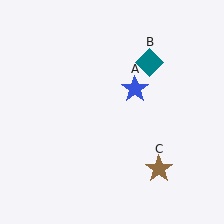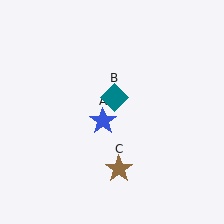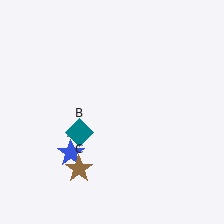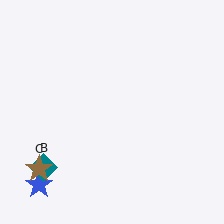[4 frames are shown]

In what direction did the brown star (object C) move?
The brown star (object C) moved left.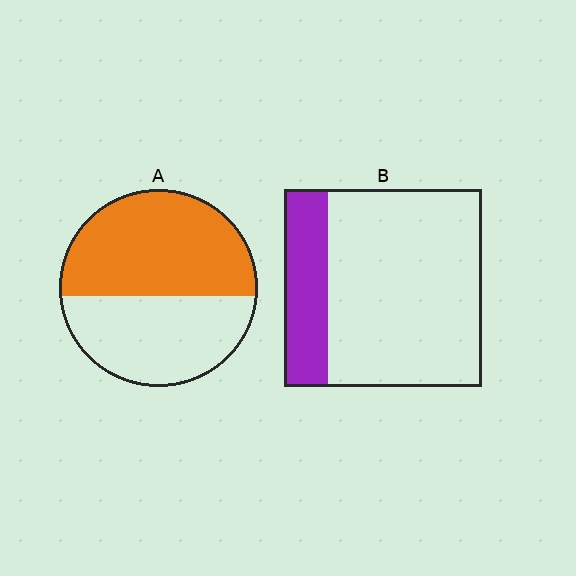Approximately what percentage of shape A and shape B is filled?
A is approximately 55% and B is approximately 20%.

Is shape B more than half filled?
No.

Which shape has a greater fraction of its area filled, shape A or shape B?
Shape A.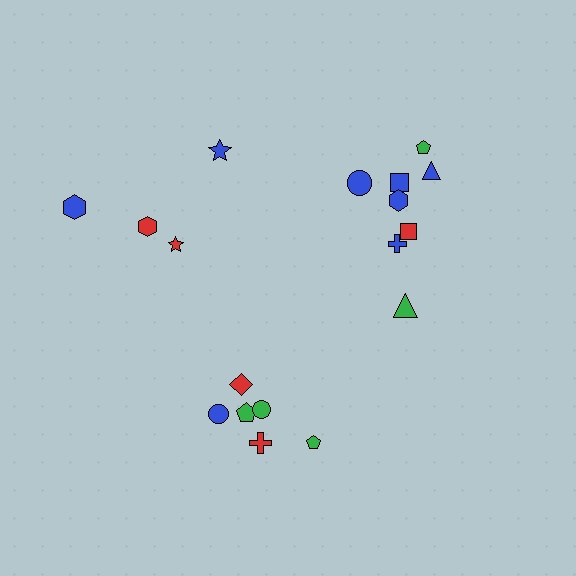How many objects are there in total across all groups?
There are 18 objects.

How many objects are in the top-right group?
There are 8 objects.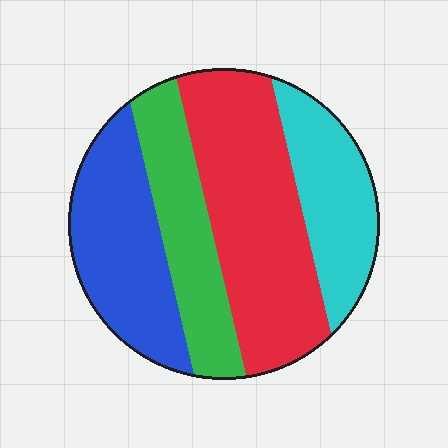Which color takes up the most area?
Red, at roughly 35%.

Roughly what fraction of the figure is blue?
Blue covers roughly 25% of the figure.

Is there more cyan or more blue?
Blue.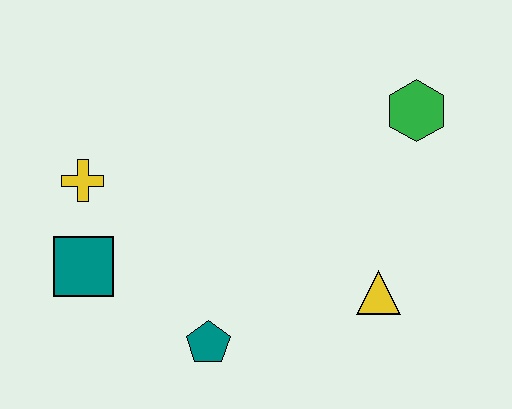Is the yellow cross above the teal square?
Yes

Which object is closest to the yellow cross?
The teal square is closest to the yellow cross.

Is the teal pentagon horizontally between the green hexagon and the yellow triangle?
No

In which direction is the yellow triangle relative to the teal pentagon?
The yellow triangle is to the right of the teal pentagon.